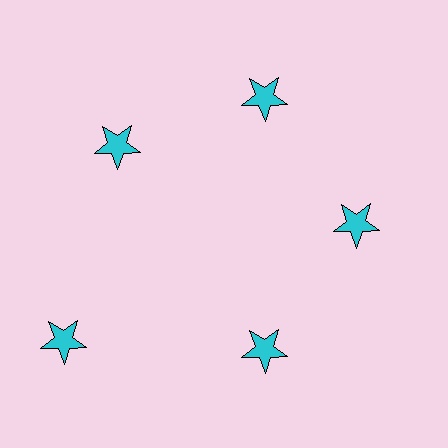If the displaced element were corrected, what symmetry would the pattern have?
It would have 5-fold rotational symmetry — the pattern would map onto itself every 72 degrees.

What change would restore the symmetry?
The symmetry would be restored by moving it inward, back onto the ring so that all 5 stars sit at equal angles and equal distance from the center.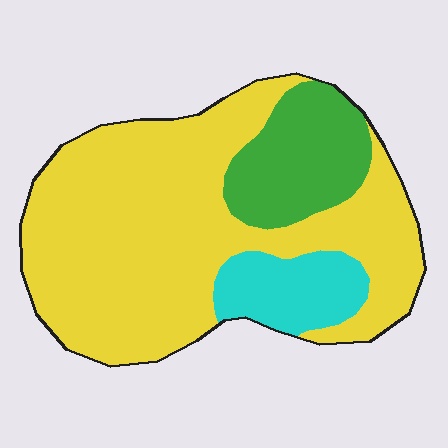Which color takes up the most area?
Yellow, at roughly 70%.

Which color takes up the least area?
Cyan, at roughly 10%.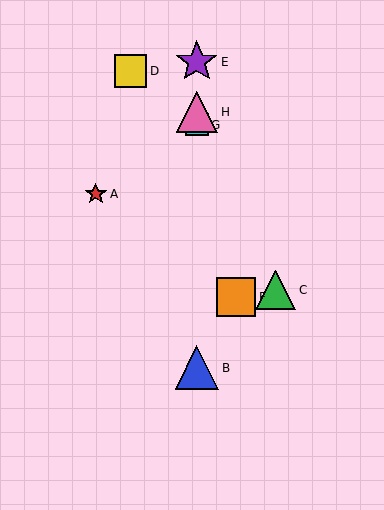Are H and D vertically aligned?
No, H is at x≈197 and D is at x≈131.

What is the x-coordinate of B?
Object B is at x≈197.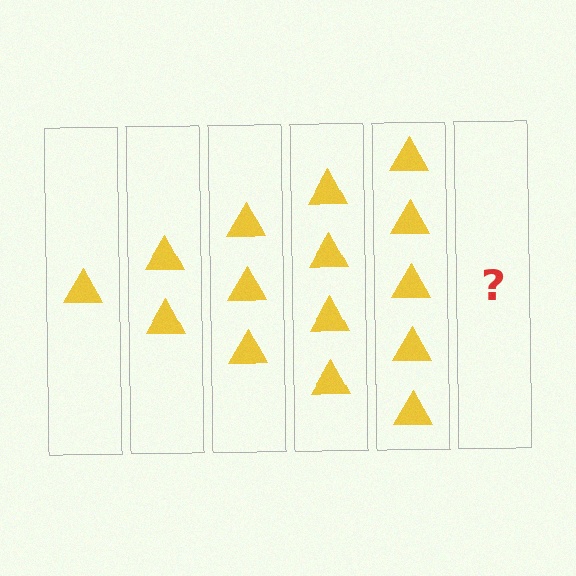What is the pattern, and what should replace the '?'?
The pattern is that each step adds one more triangle. The '?' should be 6 triangles.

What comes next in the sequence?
The next element should be 6 triangles.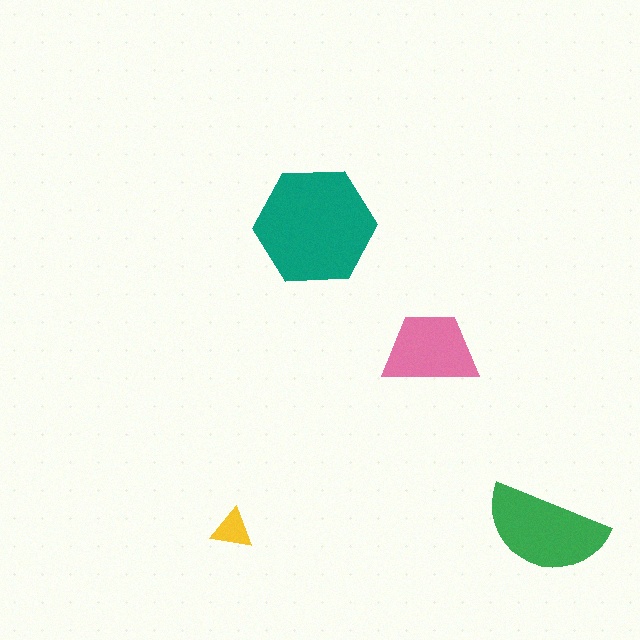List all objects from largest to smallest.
The teal hexagon, the green semicircle, the pink trapezoid, the yellow triangle.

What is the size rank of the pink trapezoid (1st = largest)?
3rd.